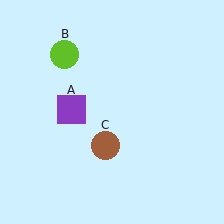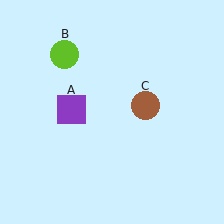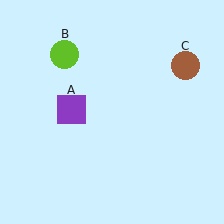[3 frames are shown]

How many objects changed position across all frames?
1 object changed position: brown circle (object C).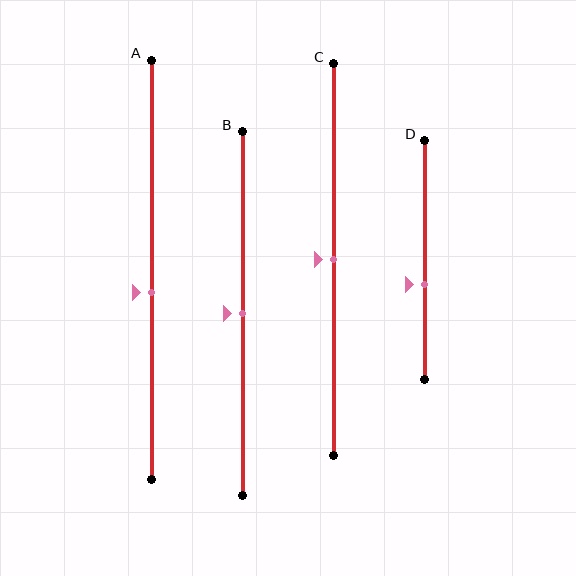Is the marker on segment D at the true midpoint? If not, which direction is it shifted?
No, the marker on segment D is shifted downward by about 10% of the segment length.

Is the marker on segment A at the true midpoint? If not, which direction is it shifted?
No, the marker on segment A is shifted downward by about 6% of the segment length.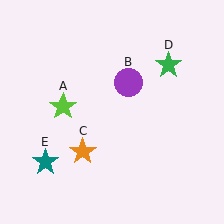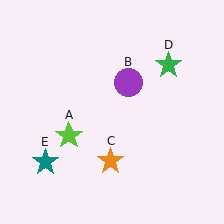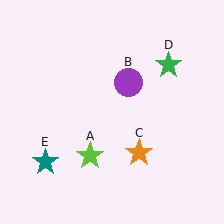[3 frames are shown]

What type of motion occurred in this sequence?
The lime star (object A), orange star (object C) rotated counterclockwise around the center of the scene.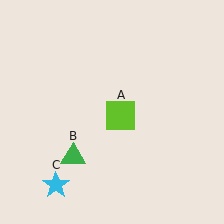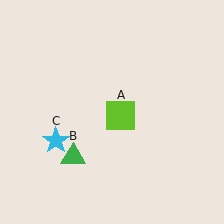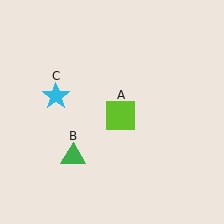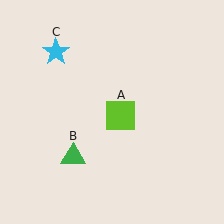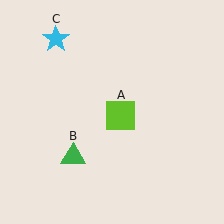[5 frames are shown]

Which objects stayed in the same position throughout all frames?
Lime square (object A) and green triangle (object B) remained stationary.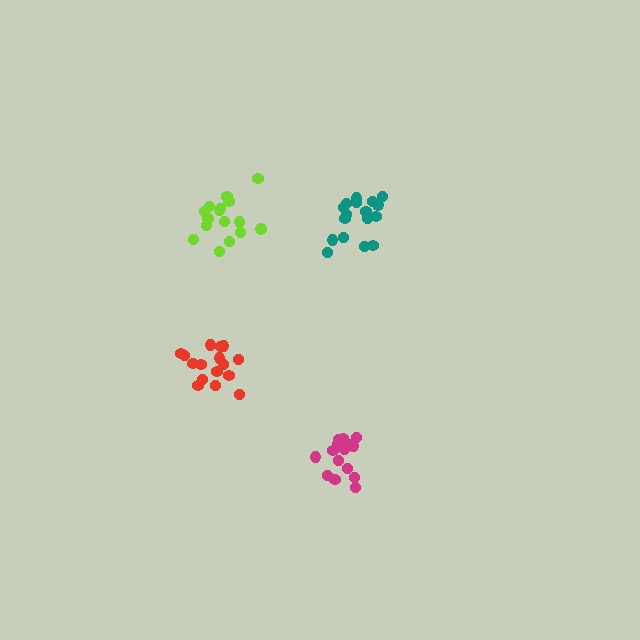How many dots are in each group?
Group 1: 16 dots, Group 2: 16 dots, Group 3: 16 dots, Group 4: 17 dots (65 total).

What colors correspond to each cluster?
The clusters are colored: lime, magenta, red, teal.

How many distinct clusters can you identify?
There are 4 distinct clusters.